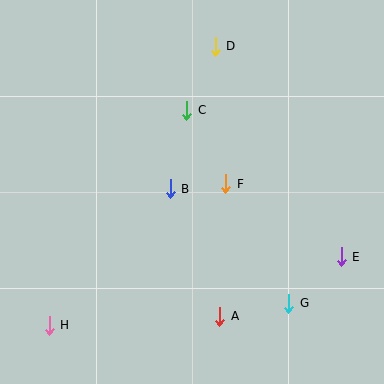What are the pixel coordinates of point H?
Point H is at (49, 325).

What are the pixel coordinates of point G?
Point G is at (289, 303).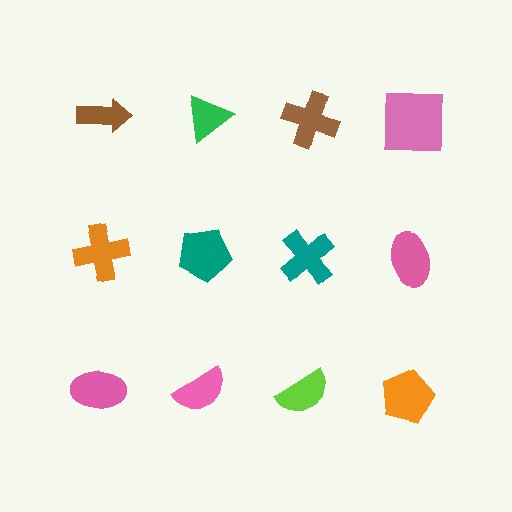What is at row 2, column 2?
A teal pentagon.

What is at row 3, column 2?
A pink semicircle.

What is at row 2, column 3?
A teal cross.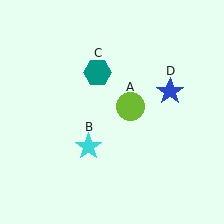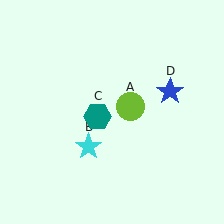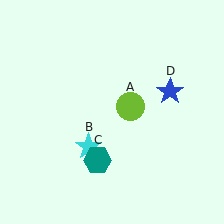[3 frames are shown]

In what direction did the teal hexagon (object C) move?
The teal hexagon (object C) moved down.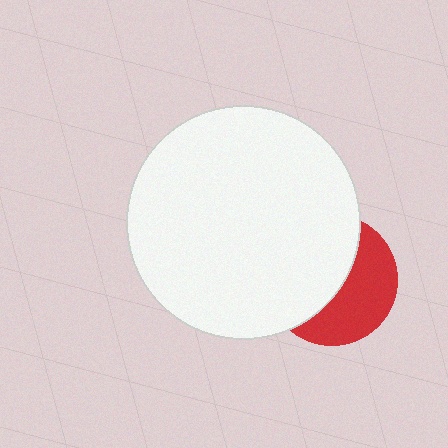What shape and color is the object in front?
The object in front is a white circle.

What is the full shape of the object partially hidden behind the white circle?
The partially hidden object is a red circle.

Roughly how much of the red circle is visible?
A small part of it is visible (roughly 45%).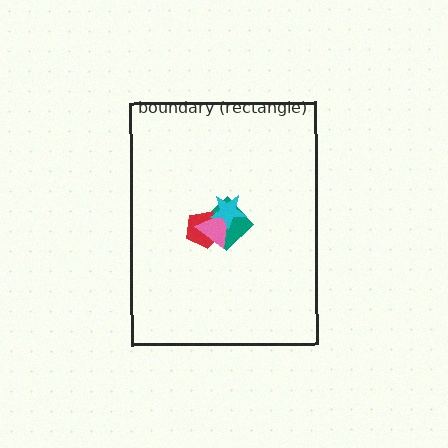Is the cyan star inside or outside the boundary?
Inside.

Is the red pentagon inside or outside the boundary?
Inside.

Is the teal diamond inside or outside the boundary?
Inside.